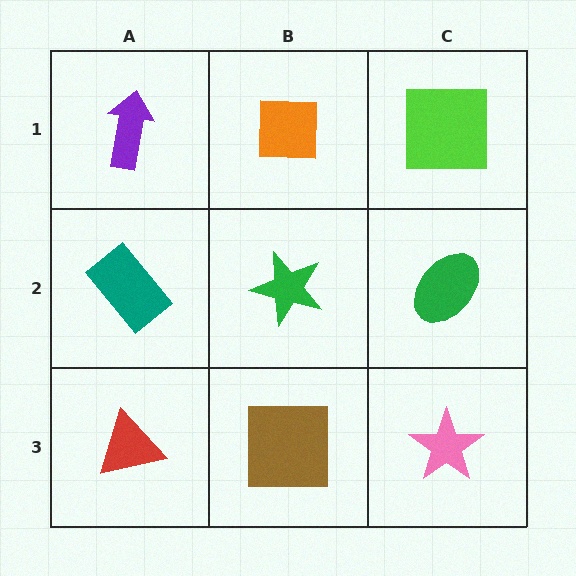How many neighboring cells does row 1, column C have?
2.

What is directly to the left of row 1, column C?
An orange square.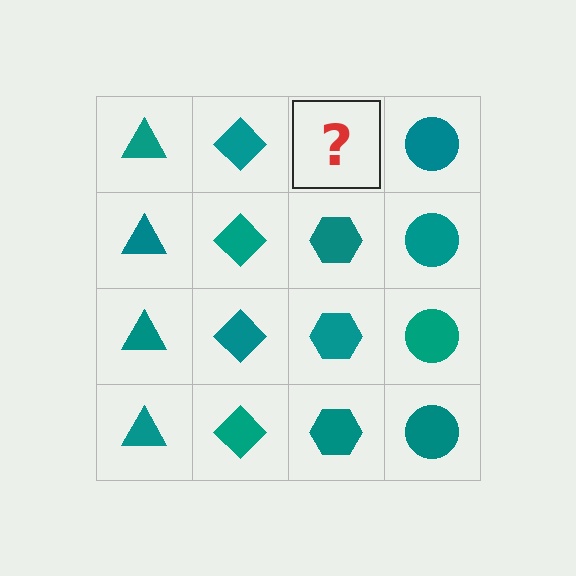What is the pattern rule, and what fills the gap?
The rule is that each column has a consistent shape. The gap should be filled with a teal hexagon.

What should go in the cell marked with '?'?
The missing cell should contain a teal hexagon.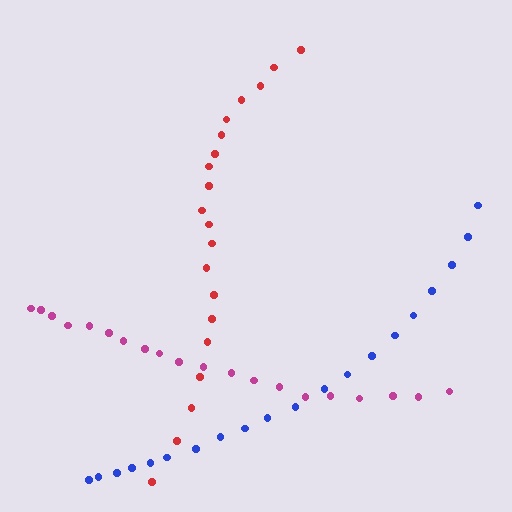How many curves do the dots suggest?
There are 3 distinct paths.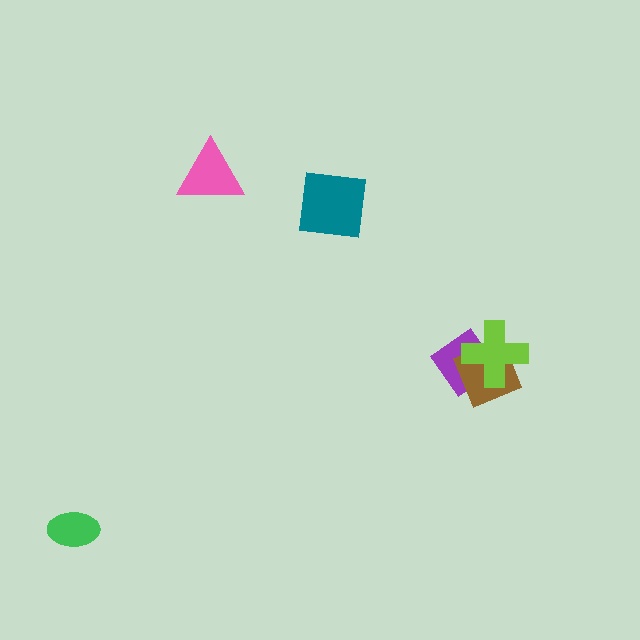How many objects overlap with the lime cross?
2 objects overlap with the lime cross.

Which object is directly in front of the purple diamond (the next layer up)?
The brown diamond is directly in front of the purple diamond.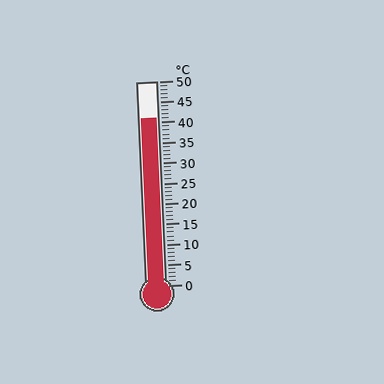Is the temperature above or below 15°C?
The temperature is above 15°C.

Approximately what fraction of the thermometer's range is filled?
The thermometer is filled to approximately 80% of its range.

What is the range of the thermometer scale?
The thermometer scale ranges from 0°C to 50°C.